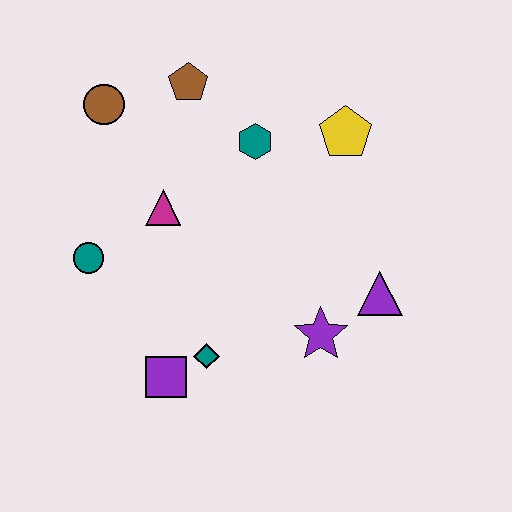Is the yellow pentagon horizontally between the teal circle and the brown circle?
No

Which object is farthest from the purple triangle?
The brown circle is farthest from the purple triangle.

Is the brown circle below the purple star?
No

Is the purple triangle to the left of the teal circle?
No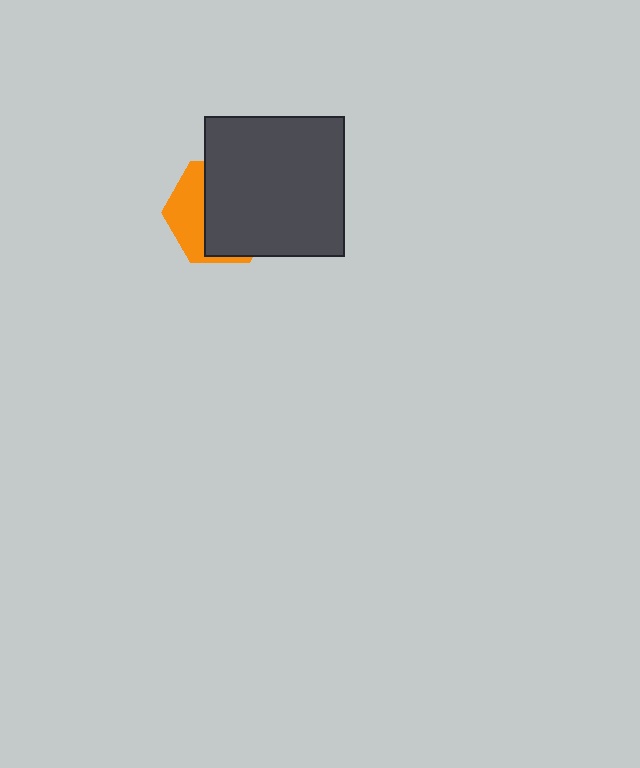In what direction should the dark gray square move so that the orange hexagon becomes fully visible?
The dark gray square should move right. That is the shortest direction to clear the overlap and leave the orange hexagon fully visible.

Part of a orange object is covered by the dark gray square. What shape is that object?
It is a hexagon.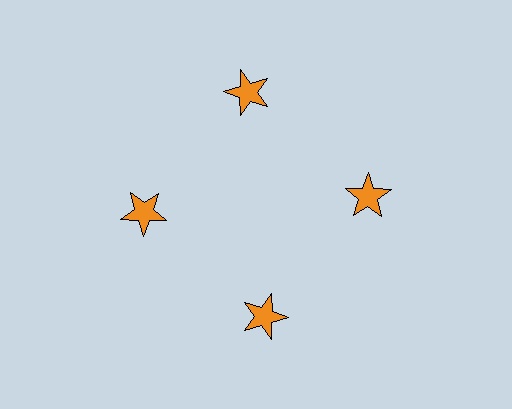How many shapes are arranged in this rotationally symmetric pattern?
There are 4 shapes, arranged in 4 groups of 1.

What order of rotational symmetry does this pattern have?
This pattern has 4-fold rotational symmetry.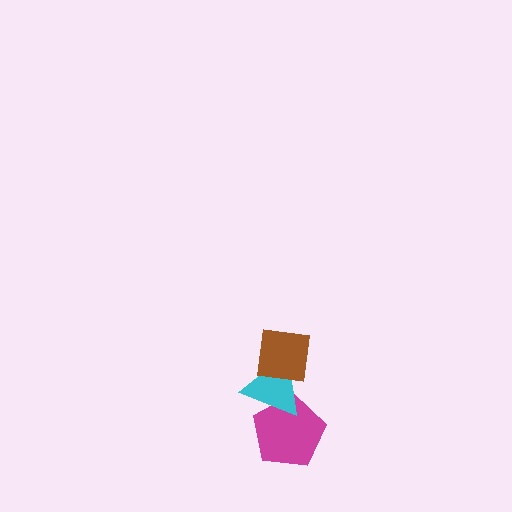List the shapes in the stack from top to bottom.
From top to bottom: the brown square, the cyan triangle, the magenta pentagon.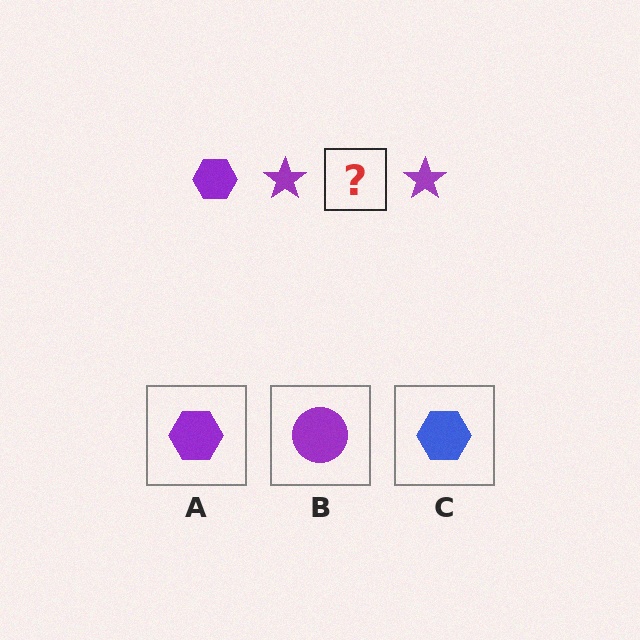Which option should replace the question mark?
Option A.